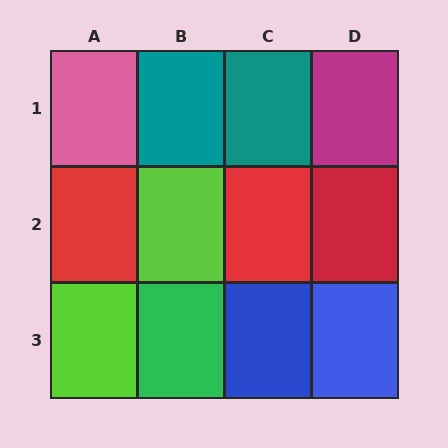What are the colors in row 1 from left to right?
Pink, teal, teal, magenta.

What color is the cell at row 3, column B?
Green.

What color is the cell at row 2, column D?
Red.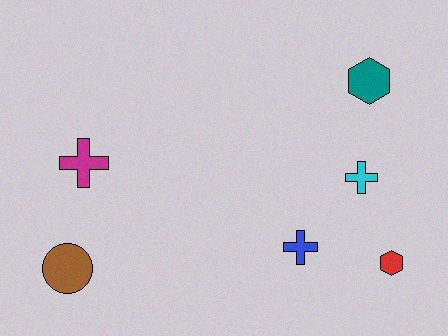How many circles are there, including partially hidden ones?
There is 1 circle.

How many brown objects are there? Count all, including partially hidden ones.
There is 1 brown object.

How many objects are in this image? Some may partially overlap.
There are 6 objects.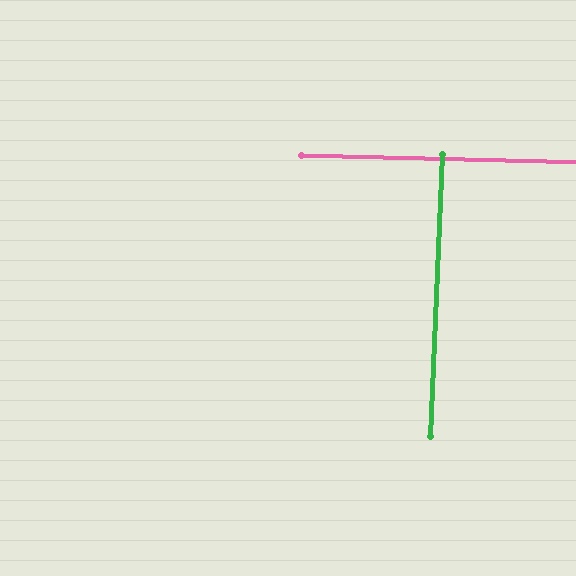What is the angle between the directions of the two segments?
Approximately 89 degrees.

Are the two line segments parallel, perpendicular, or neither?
Perpendicular — they meet at approximately 89°.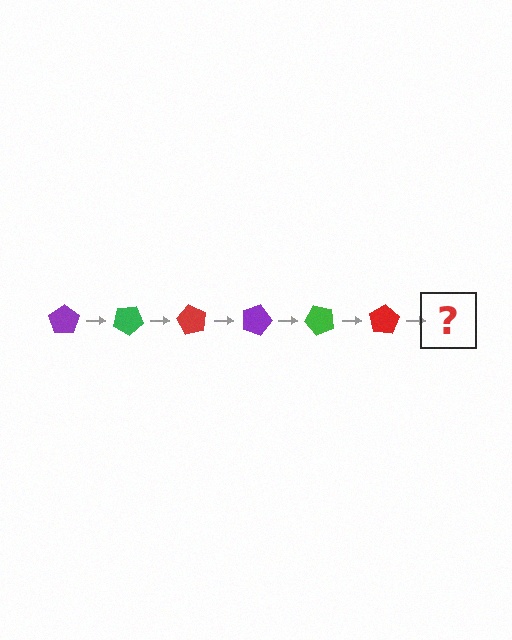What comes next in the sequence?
The next element should be a purple pentagon, rotated 180 degrees from the start.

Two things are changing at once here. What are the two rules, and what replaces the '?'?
The two rules are that it rotates 30 degrees each step and the color cycles through purple, green, and red. The '?' should be a purple pentagon, rotated 180 degrees from the start.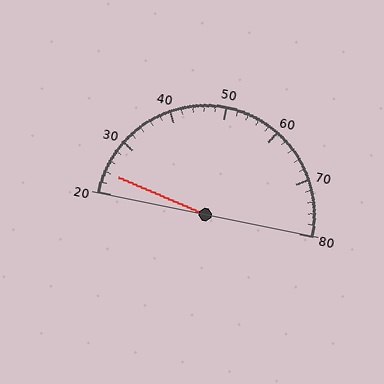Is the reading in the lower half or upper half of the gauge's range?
The reading is in the lower half of the range (20 to 80).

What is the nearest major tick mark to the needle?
The nearest major tick mark is 20.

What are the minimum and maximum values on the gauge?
The gauge ranges from 20 to 80.